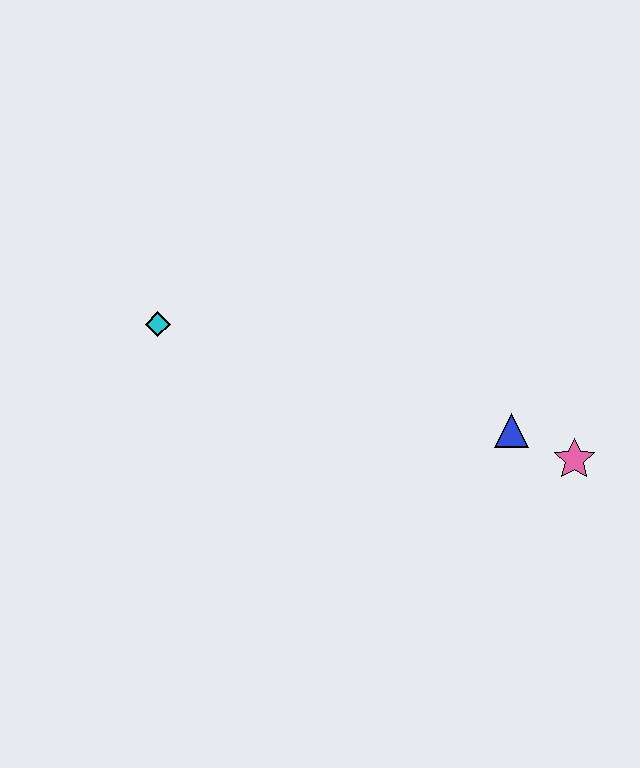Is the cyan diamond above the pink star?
Yes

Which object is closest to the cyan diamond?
The blue triangle is closest to the cyan diamond.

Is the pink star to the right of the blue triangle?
Yes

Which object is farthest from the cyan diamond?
The pink star is farthest from the cyan diamond.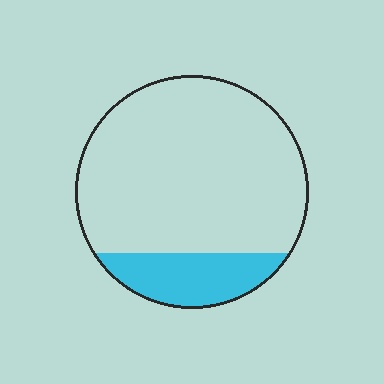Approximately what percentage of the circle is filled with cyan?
Approximately 20%.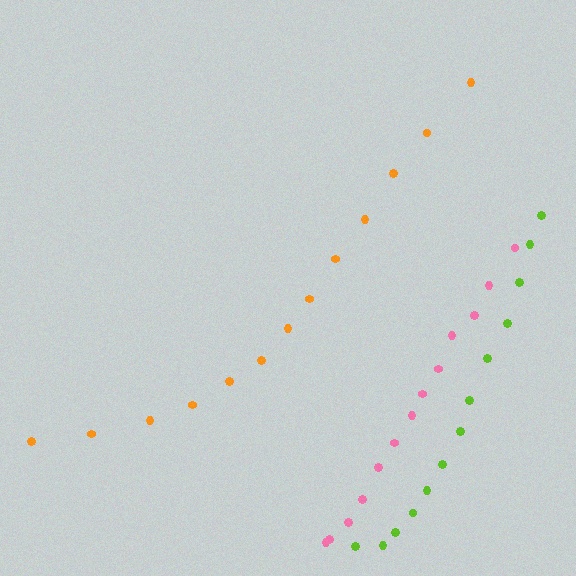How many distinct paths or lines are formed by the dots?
There are 3 distinct paths.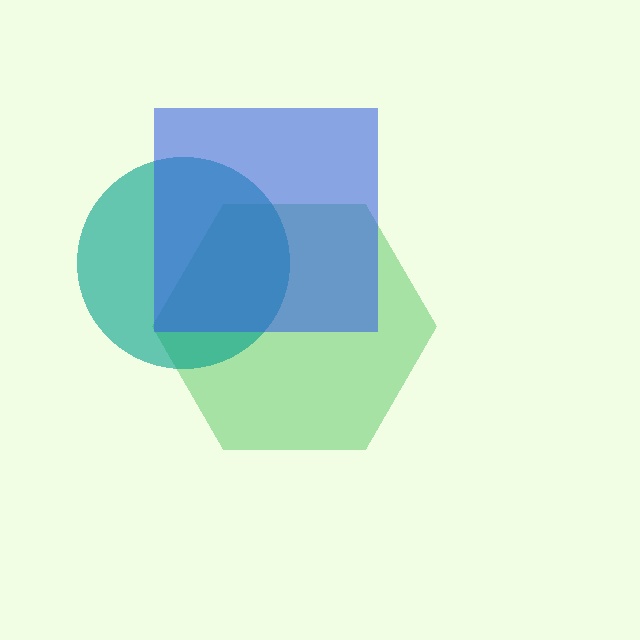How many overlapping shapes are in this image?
There are 3 overlapping shapes in the image.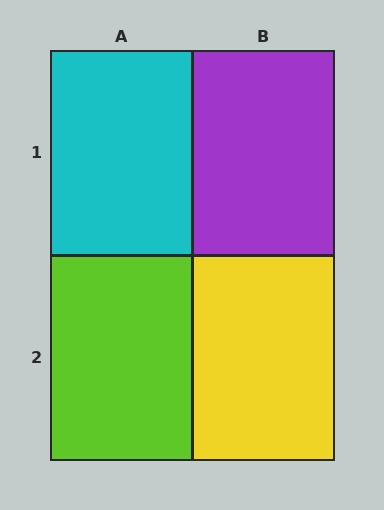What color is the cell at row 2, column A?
Lime.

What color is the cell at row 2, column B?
Yellow.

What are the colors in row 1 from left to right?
Cyan, purple.